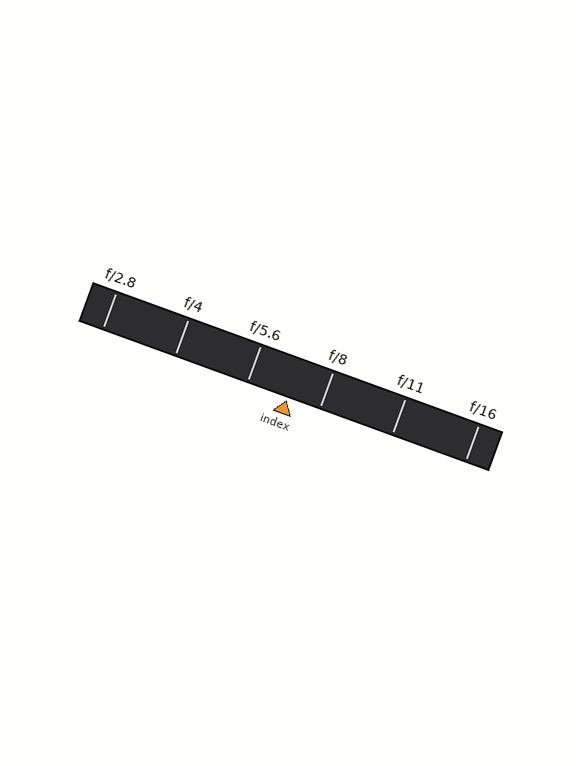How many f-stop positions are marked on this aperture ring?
There are 6 f-stop positions marked.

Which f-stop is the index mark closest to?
The index mark is closest to f/8.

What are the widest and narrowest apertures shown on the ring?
The widest aperture shown is f/2.8 and the narrowest is f/16.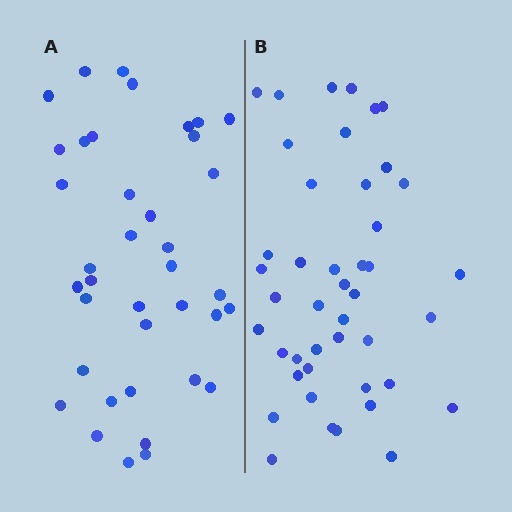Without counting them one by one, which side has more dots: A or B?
Region B (the right region) has more dots.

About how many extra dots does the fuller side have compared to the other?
Region B has about 6 more dots than region A.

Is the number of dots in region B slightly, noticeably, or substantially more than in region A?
Region B has only slightly more — the two regions are fairly close. The ratio is roughly 1.2 to 1.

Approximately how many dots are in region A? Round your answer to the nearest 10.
About 40 dots. (The exact count is 38, which rounds to 40.)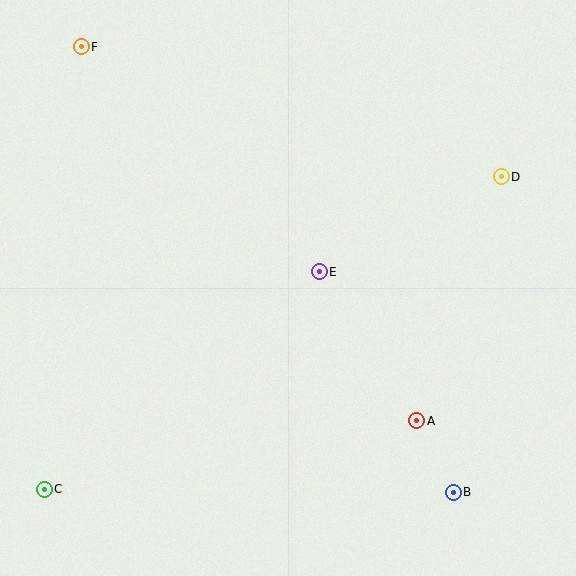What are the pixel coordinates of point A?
Point A is at (417, 421).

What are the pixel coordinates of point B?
Point B is at (453, 492).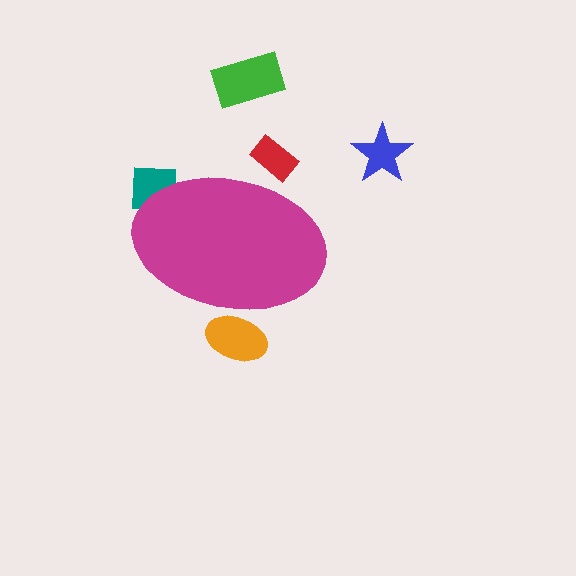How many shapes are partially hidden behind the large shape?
3 shapes are partially hidden.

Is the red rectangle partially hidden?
Yes, the red rectangle is partially hidden behind the magenta ellipse.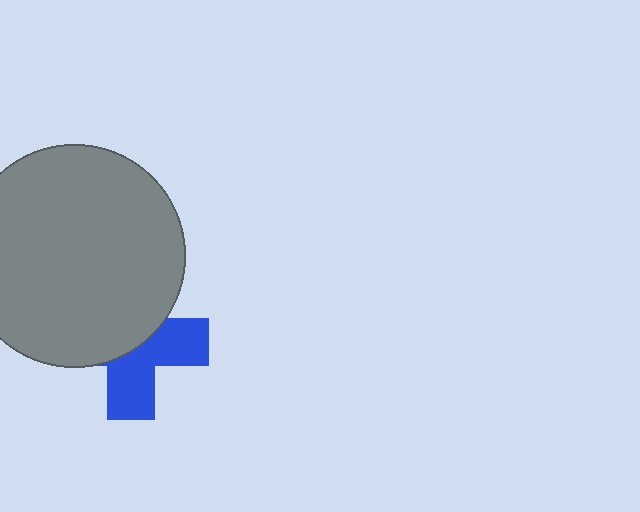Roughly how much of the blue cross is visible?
About half of it is visible (roughly 46%).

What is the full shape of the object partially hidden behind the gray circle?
The partially hidden object is a blue cross.